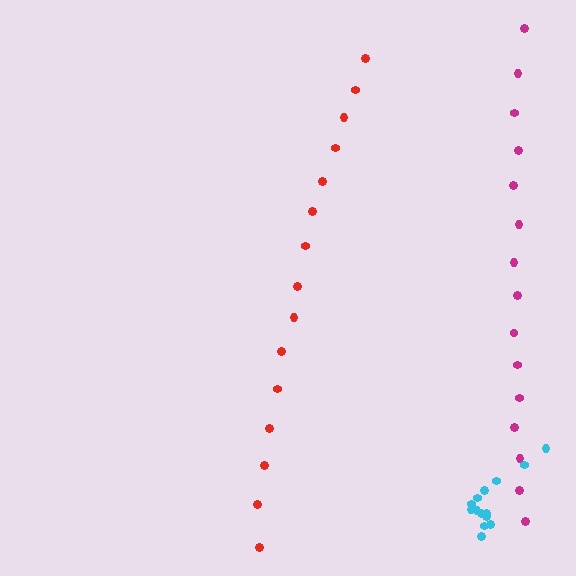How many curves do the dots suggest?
There are 3 distinct paths.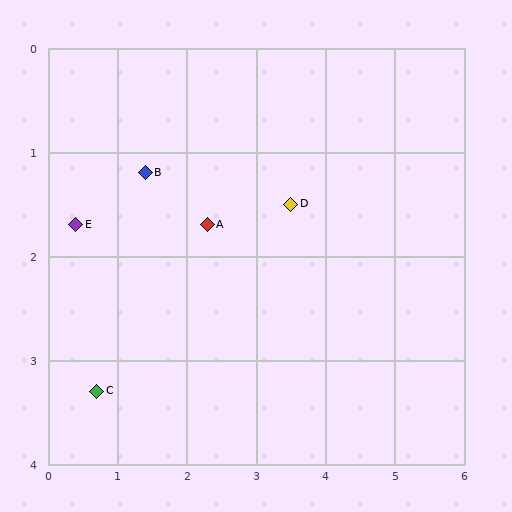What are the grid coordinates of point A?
Point A is at approximately (2.3, 1.7).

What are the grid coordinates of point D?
Point D is at approximately (3.5, 1.5).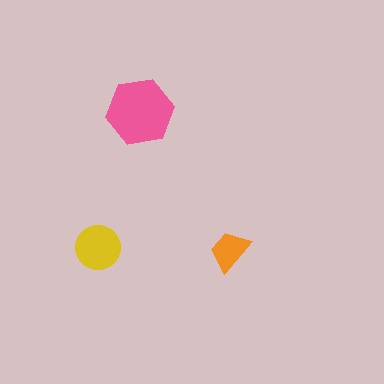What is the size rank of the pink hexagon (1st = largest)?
1st.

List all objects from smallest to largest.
The orange trapezoid, the yellow circle, the pink hexagon.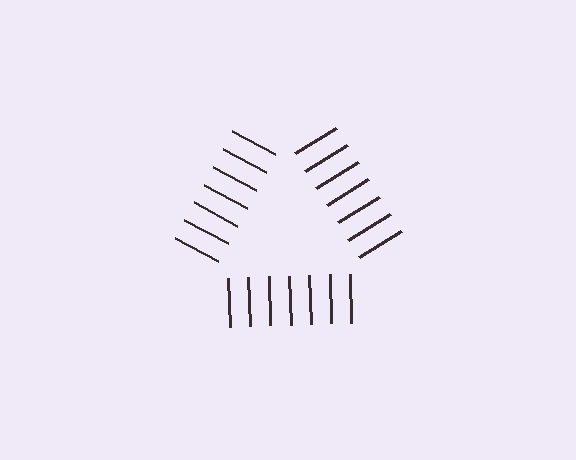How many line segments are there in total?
21 — 7 along each of the 3 edges.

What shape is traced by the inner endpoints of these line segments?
An illusory triangle — the line segments terminate on its edges but no continuous stroke is drawn.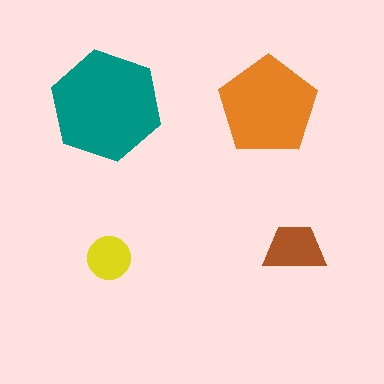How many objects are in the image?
There are 4 objects in the image.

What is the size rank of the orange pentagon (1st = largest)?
2nd.